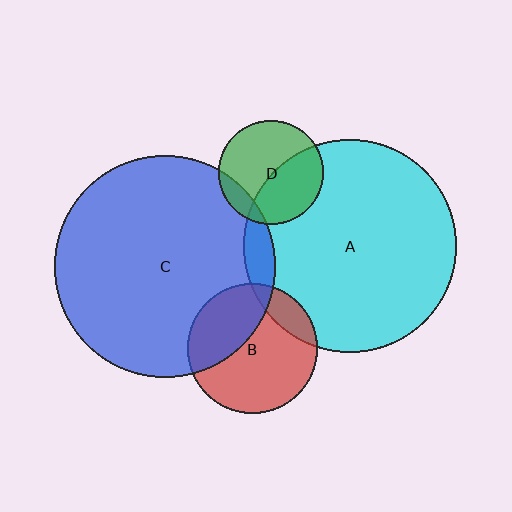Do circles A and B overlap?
Yes.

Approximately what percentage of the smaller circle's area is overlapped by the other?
Approximately 15%.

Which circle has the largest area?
Circle C (blue).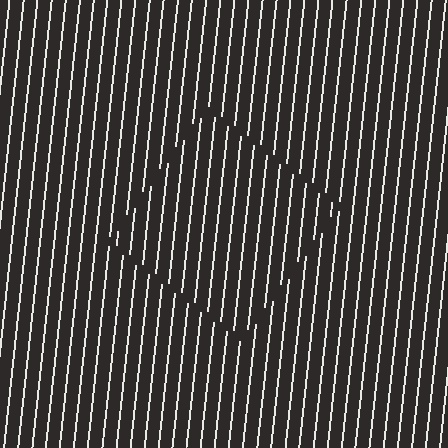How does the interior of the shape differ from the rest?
The interior of the shape contains the same grating, shifted by half a period — the contour is defined by the phase discontinuity where line-ends from the inner and outer gratings abut.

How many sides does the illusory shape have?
4 sides — the line-ends trace a square.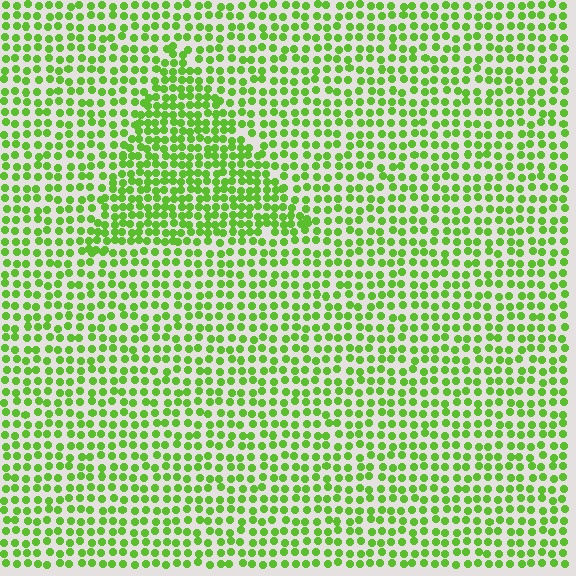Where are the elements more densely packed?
The elements are more densely packed inside the triangle boundary.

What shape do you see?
I see a triangle.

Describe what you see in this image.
The image contains small lime elements arranged at two different densities. A triangle-shaped region is visible where the elements are more densely packed than the surrounding area.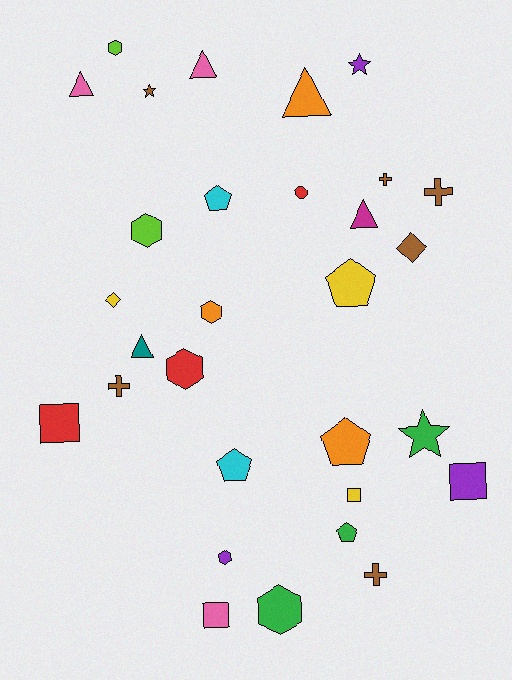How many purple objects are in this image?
There are 3 purple objects.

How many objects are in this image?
There are 30 objects.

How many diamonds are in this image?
There are 2 diamonds.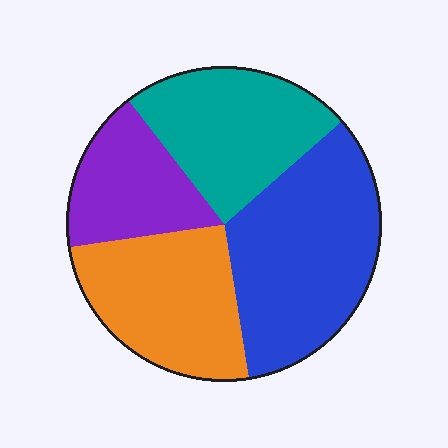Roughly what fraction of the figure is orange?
Orange takes up between a sixth and a third of the figure.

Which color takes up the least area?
Purple, at roughly 15%.